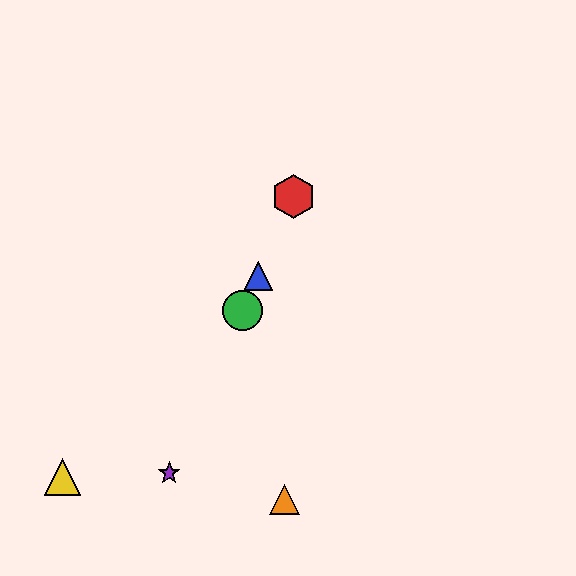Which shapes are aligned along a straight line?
The red hexagon, the blue triangle, the green circle, the purple star are aligned along a straight line.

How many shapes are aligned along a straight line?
4 shapes (the red hexagon, the blue triangle, the green circle, the purple star) are aligned along a straight line.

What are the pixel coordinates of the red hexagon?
The red hexagon is at (294, 196).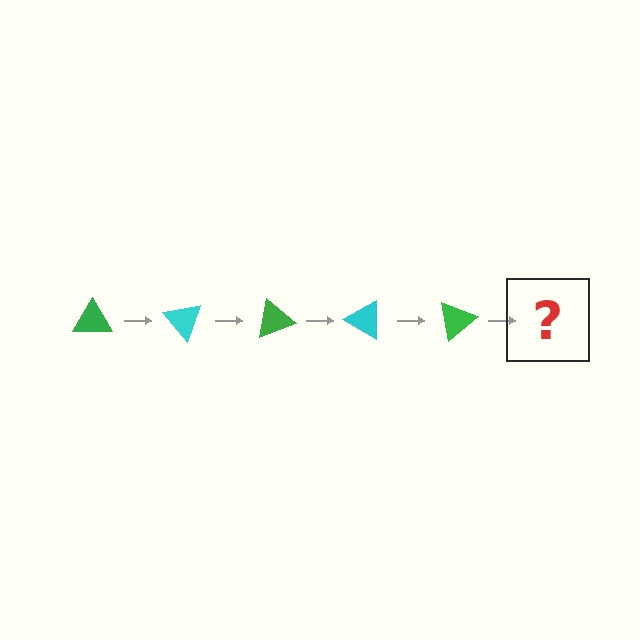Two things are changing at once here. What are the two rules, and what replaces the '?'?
The two rules are that it rotates 50 degrees each step and the color cycles through green and cyan. The '?' should be a cyan triangle, rotated 250 degrees from the start.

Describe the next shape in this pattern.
It should be a cyan triangle, rotated 250 degrees from the start.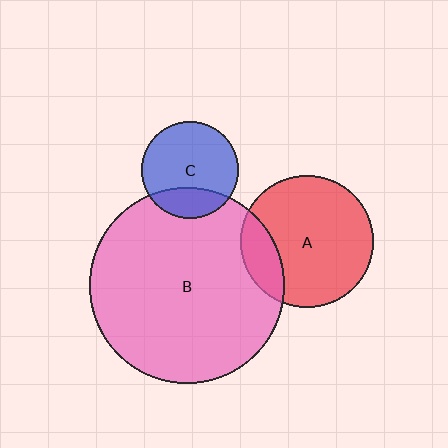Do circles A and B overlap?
Yes.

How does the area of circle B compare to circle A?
Approximately 2.2 times.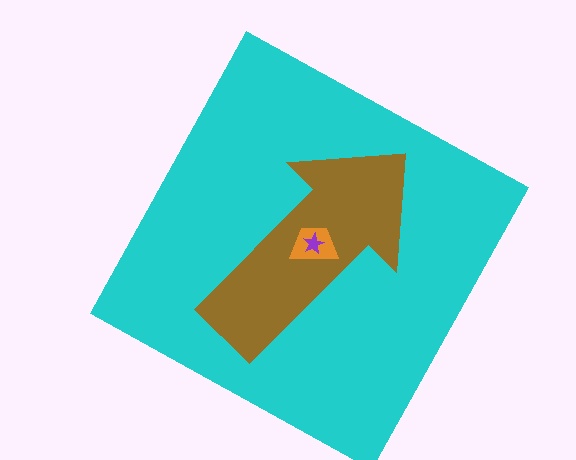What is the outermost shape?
The cyan square.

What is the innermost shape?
The purple star.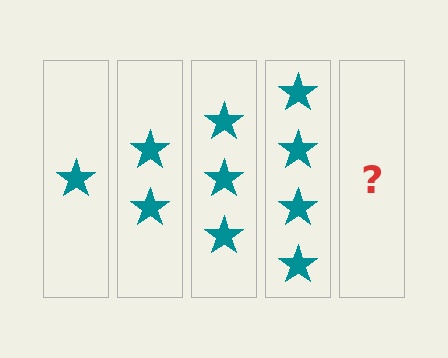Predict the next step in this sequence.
The next step is 5 stars.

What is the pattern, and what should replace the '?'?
The pattern is that each step adds one more star. The '?' should be 5 stars.